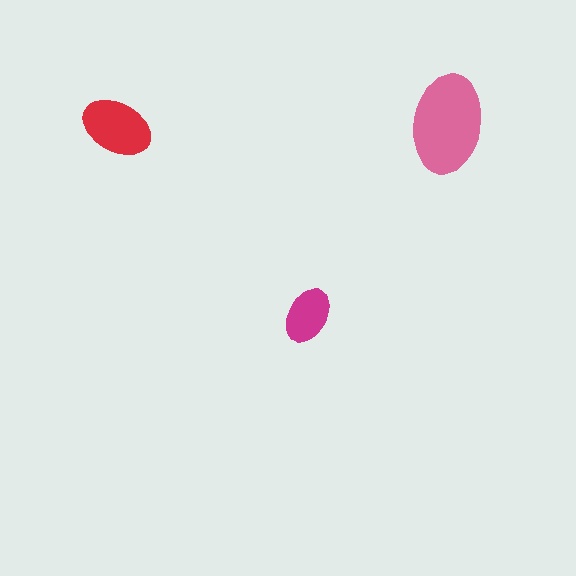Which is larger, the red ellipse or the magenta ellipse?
The red one.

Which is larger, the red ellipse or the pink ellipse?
The pink one.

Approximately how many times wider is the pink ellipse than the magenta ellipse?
About 2 times wider.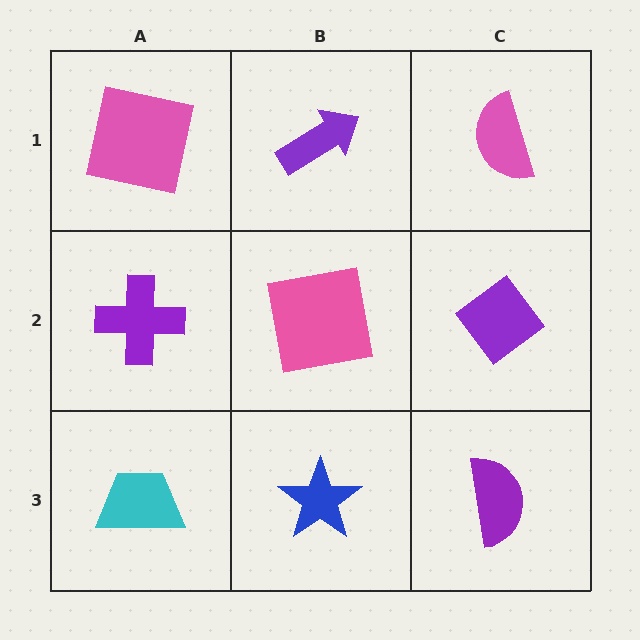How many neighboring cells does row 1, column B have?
3.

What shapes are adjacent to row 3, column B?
A pink square (row 2, column B), a cyan trapezoid (row 3, column A), a purple semicircle (row 3, column C).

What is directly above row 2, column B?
A purple arrow.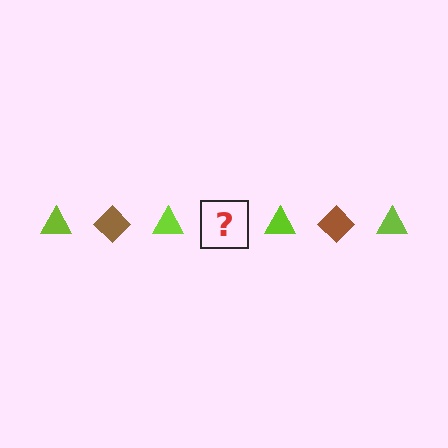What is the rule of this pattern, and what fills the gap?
The rule is that the pattern alternates between lime triangle and brown diamond. The gap should be filled with a brown diamond.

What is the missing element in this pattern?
The missing element is a brown diamond.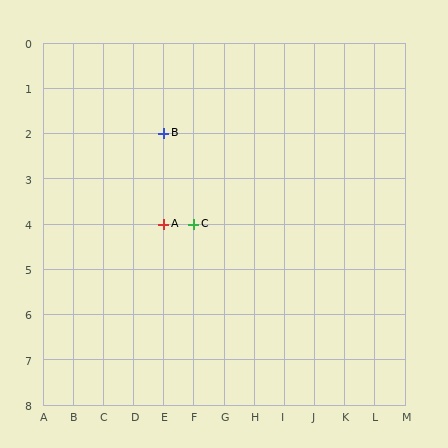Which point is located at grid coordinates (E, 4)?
Point A is at (E, 4).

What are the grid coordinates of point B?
Point B is at grid coordinates (E, 2).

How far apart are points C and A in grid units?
Points C and A are 1 column apart.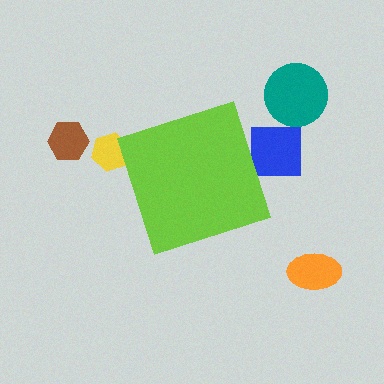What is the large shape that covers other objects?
A lime diamond.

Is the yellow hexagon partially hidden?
Yes, the yellow hexagon is partially hidden behind the lime diamond.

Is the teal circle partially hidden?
No, the teal circle is fully visible.